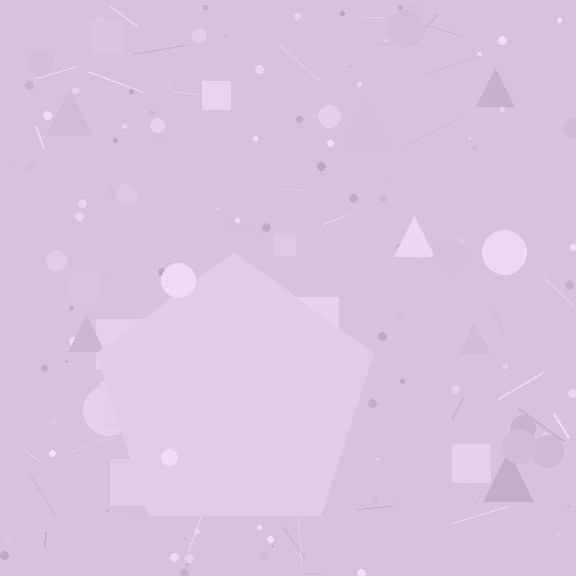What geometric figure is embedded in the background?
A pentagon is embedded in the background.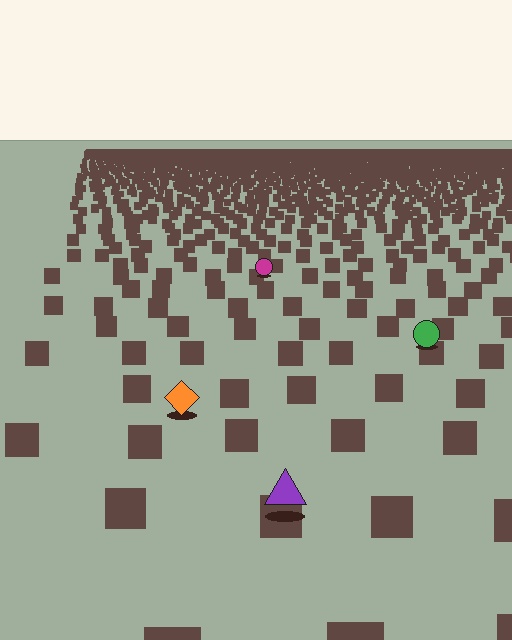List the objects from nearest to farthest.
From nearest to farthest: the purple triangle, the orange diamond, the green circle, the magenta circle.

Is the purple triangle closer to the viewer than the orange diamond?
Yes. The purple triangle is closer — you can tell from the texture gradient: the ground texture is coarser near it.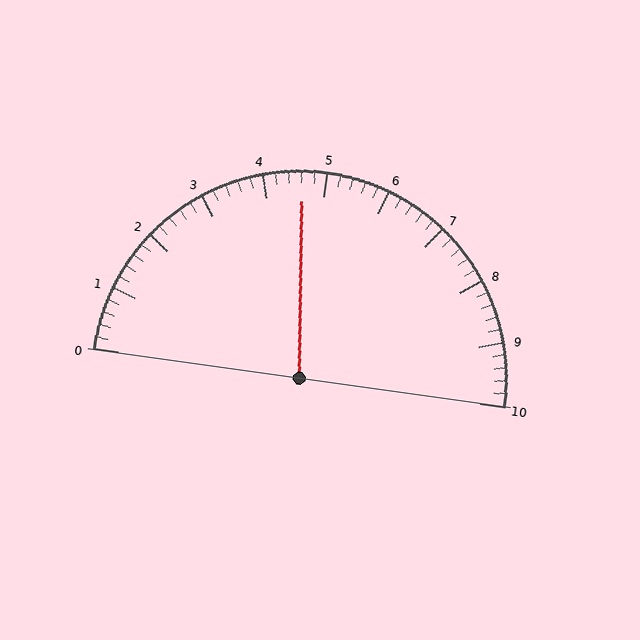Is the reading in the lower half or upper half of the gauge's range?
The reading is in the lower half of the range (0 to 10).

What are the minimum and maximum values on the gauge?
The gauge ranges from 0 to 10.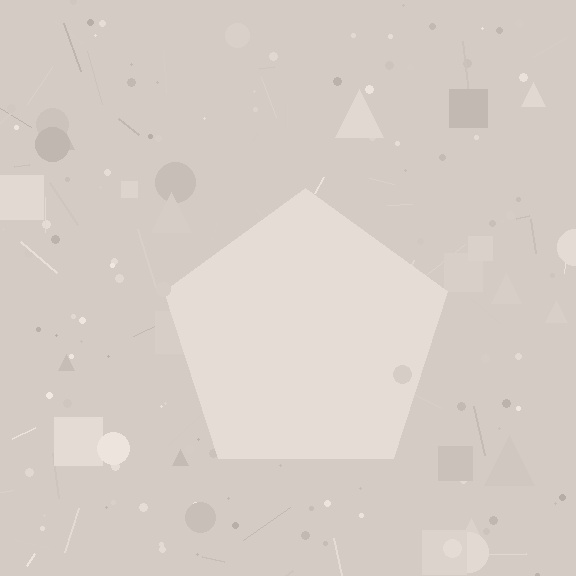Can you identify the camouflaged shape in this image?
The camouflaged shape is a pentagon.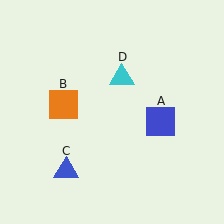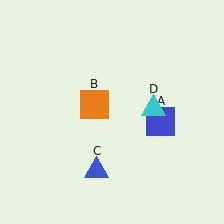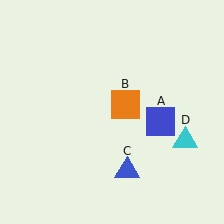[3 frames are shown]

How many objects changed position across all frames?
3 objects changed position: orange square (object B), blue triangle (object C), cyan triangle (object D).